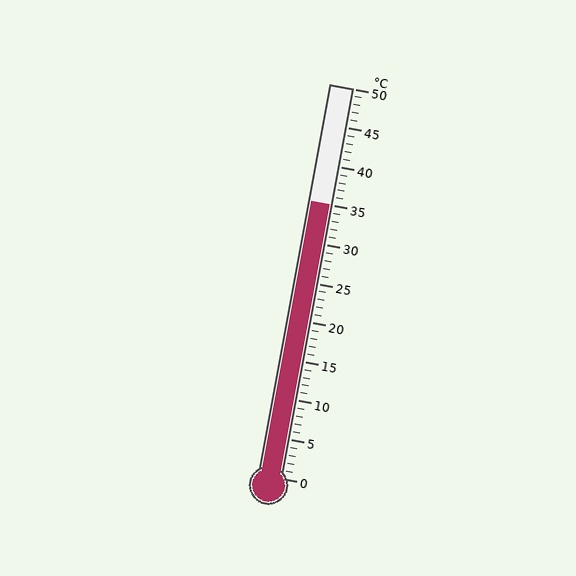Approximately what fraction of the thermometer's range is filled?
The thermometer is filled to approximately 70% of its range.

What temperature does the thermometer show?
The thermometer shows approximately 35°C.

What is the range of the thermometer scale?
The thermometer scale ranges from 0°C to 50°C.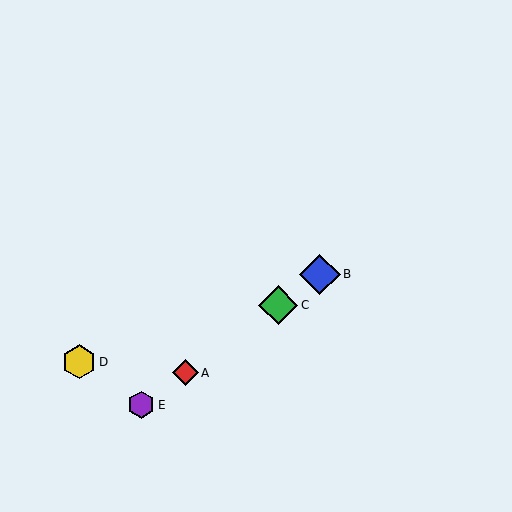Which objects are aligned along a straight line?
Objects A, B, C, E are aligned along a straight line.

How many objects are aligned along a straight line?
4 objects (A, B, C, E) are aligned along a straight line.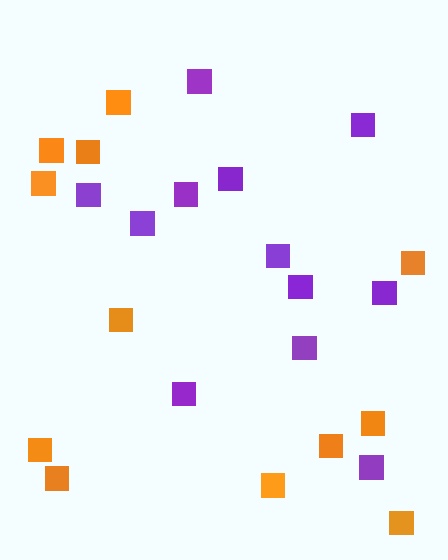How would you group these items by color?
There are 2 groups: one group of purple squares (12) and one group of orange squares (12).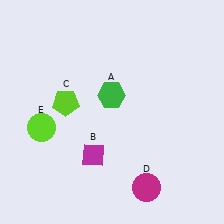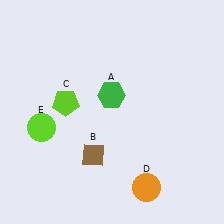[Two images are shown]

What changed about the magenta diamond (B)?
In Image 1, B is magenta. In Image 2, it changed to brown.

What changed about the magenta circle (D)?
In Image 1, D is magenta. In Image 2, it changed to orange.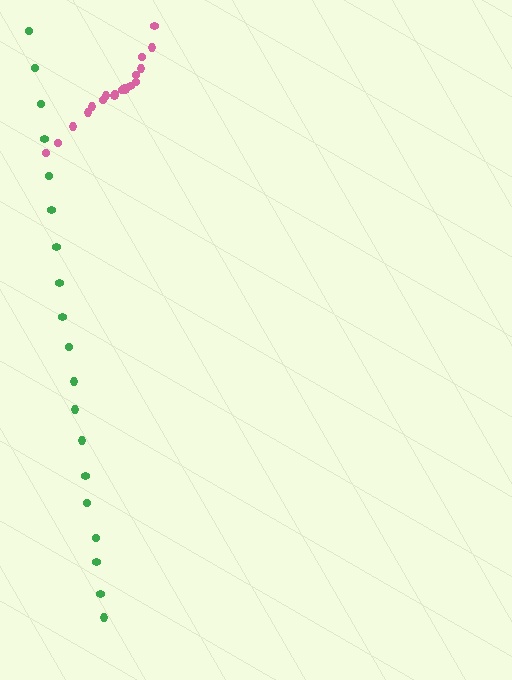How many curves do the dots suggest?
There are 2 distinct paths.